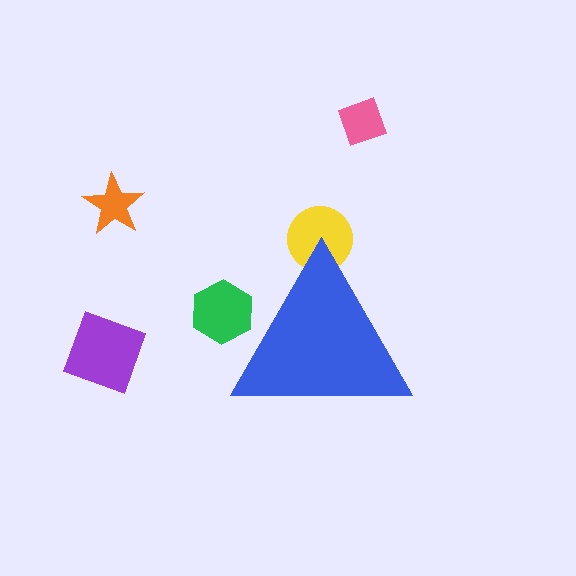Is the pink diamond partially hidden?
No, the pink diamond is fully visible.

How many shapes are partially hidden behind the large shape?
2 shapes are partially hidden.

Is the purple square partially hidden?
No, the purple square is fully visible.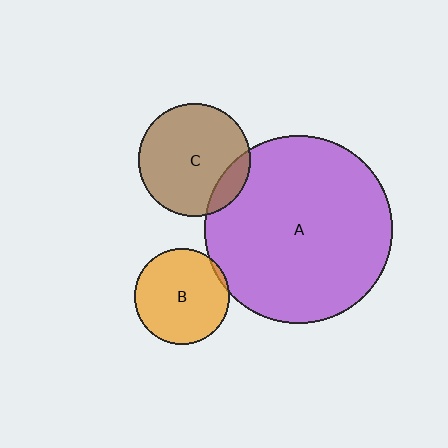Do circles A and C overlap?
Yes.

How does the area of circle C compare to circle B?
Approximately 1.4 times.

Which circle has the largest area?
Circle A (purple).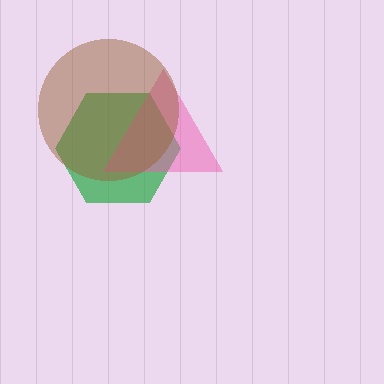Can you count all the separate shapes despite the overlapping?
Yes, there are 3 separate shapes.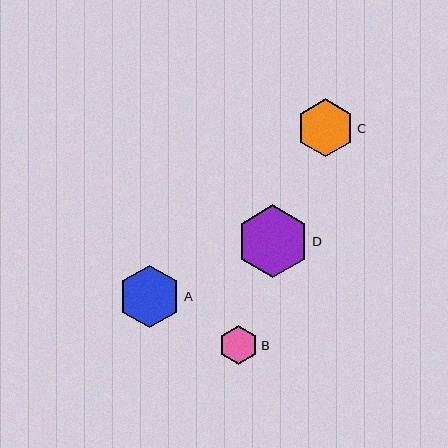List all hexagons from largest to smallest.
From largest to smallest: D, A, C, B.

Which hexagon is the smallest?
Hexagon B is the smallest with a size of approximately 39 pixels.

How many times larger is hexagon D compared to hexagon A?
Hexagon D is approximately 1.2 times the size of hexagon A.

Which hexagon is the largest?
Hexagon D is the largest with a size of approximately 73 pixels.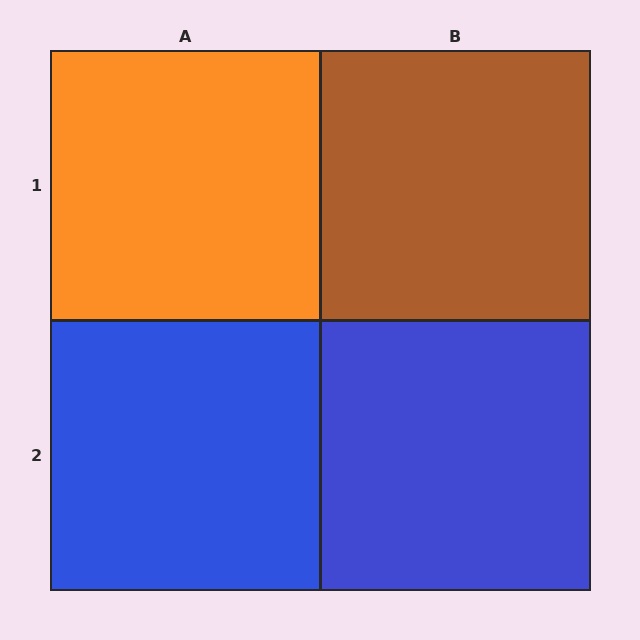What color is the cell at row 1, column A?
Orange.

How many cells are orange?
1 cell is orange.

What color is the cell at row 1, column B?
Brown.